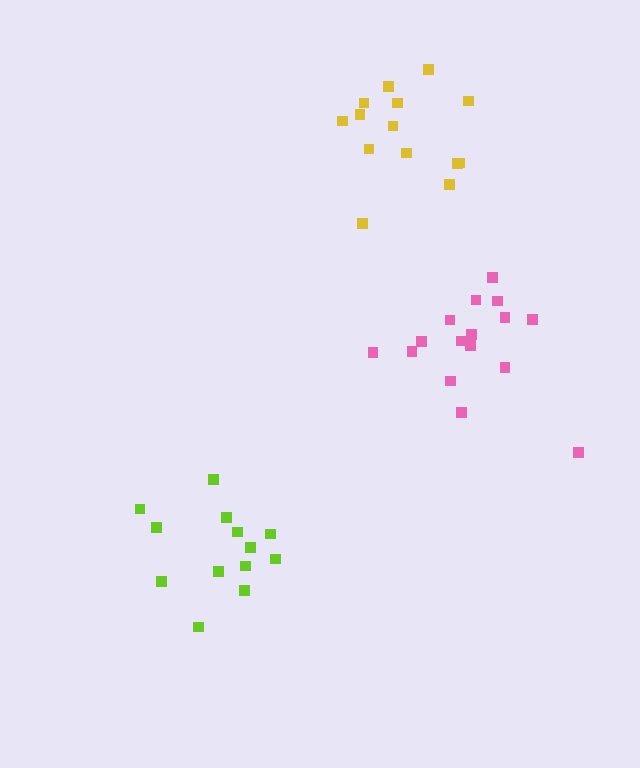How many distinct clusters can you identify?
There are 3 distinct clusters.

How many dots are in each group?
Group 1: 13 dots, Group 2: 14 dots, Group 3: 16 dots (43 total).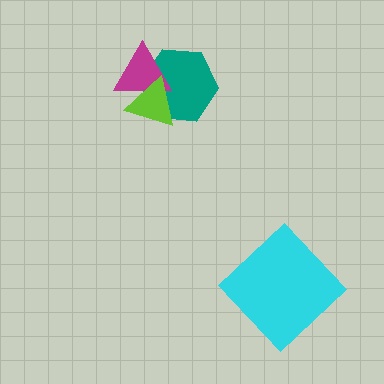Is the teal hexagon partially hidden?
Yes, it is partially covered by another shape.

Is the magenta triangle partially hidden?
Yes, it is partially covered by another shape.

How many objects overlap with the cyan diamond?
0 objects overlap with the cyan diamond.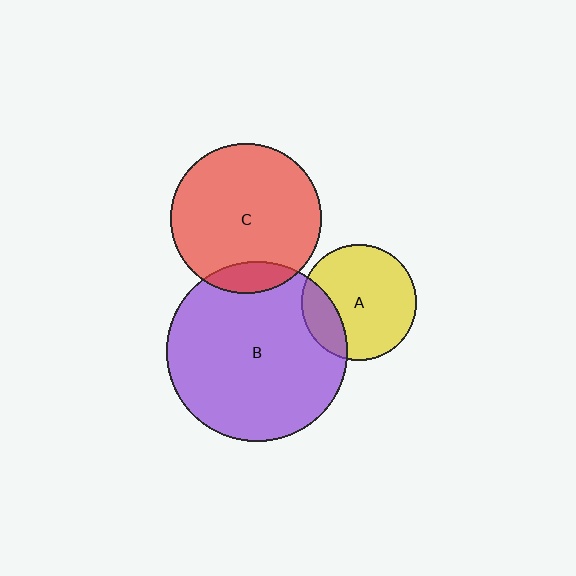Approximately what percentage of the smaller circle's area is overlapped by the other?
Approximately 20%.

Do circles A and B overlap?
Yes.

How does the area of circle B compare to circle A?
Approximately 2.4 times.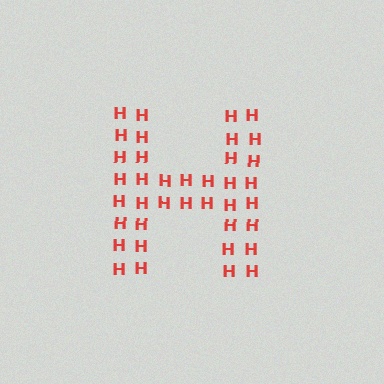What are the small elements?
The small elements are letter H's.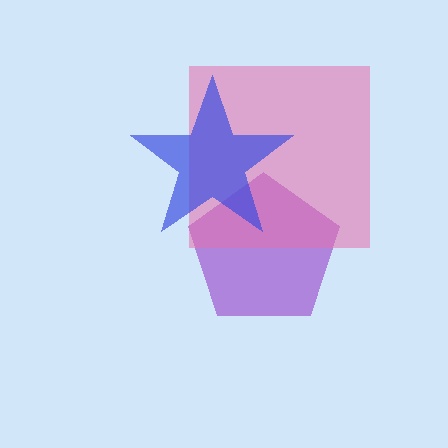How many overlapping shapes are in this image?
There are 3 overlapping shapes in the image.